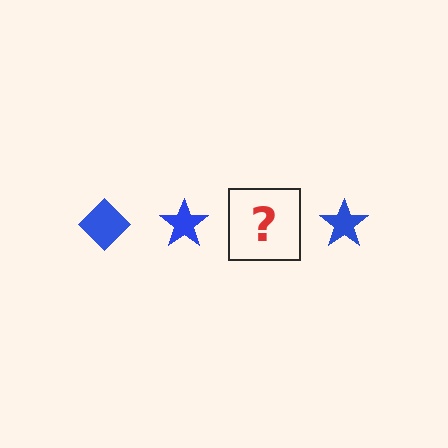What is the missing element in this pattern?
The missing element is a blue diamond.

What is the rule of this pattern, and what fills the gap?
The rule is that the pattern cycles through diamond, star shapes in blue. The gap should be filled with a blue diamond.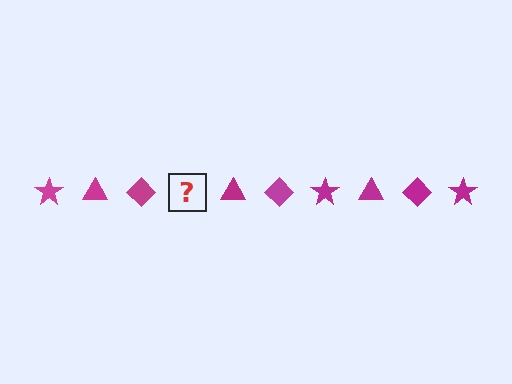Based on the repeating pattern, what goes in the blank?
The blank should be a magenta star.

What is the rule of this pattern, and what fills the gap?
The rule is that the pattern cycles through star, triangle, diamond shapes in magenta. The gap should be filled with a magenta star.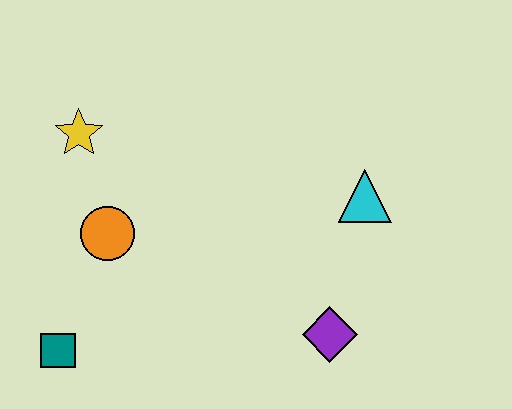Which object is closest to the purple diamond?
The cyan triangle is closest to the purple diamond.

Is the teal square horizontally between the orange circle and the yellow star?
No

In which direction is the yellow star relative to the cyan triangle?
The yellow star is to the left of the cyan triangle.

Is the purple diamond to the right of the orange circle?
Yes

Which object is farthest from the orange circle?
The cyan triangle is farthest from the orange circle.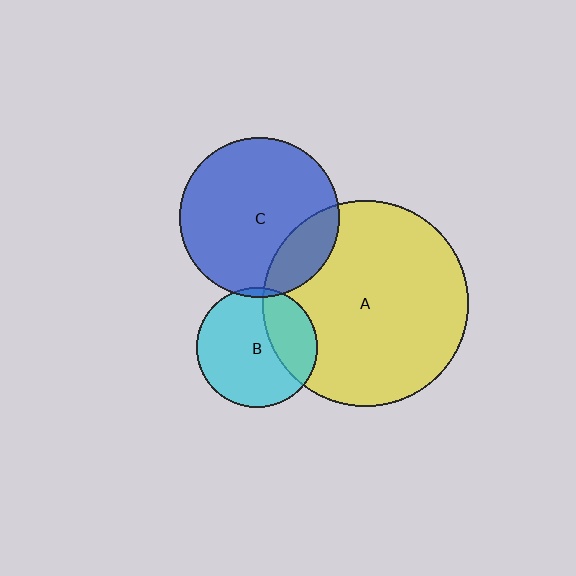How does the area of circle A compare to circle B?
Approximately 2.9 times.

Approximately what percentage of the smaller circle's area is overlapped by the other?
Approximately 30%.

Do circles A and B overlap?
Yes.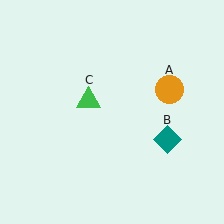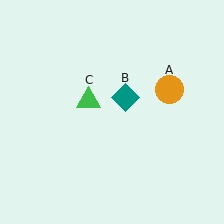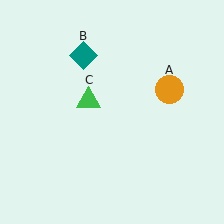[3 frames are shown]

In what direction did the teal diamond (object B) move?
The teal diamond (object B) moved up and to the left.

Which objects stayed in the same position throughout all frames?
Orange circle (object A) and green triangle (object C) remained stationary.